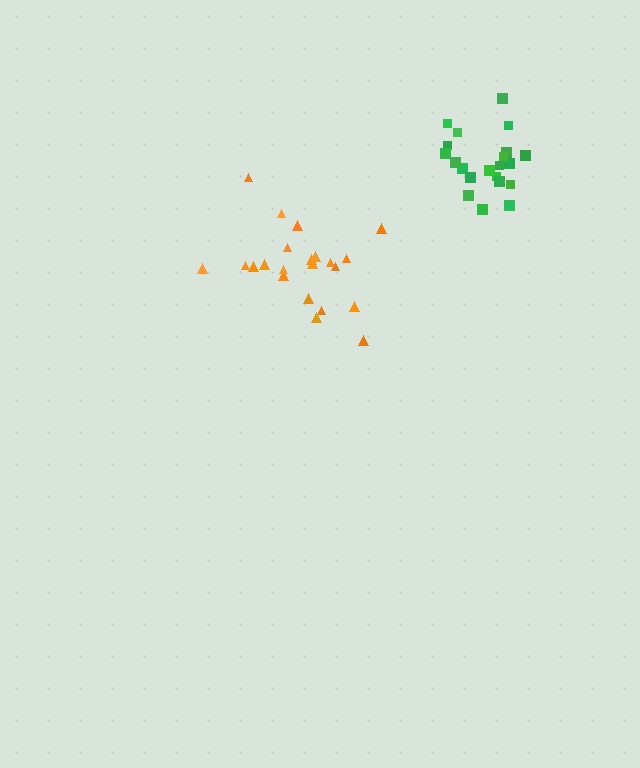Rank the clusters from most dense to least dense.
green, orange.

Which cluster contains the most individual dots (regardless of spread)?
Orange (22).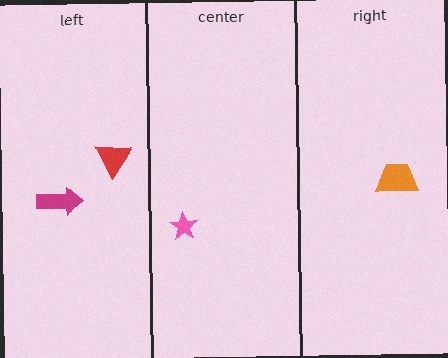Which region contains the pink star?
The center region.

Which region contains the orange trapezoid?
The right region.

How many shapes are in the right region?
1.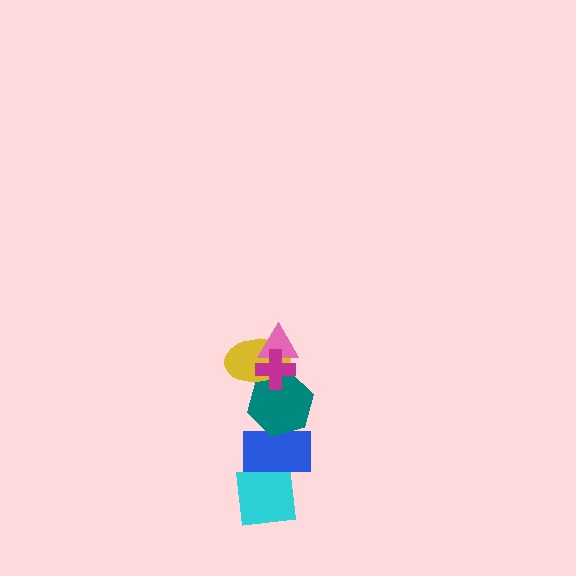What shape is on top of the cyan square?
The blue rectangle is on top of the cyan square.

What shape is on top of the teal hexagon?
The yellow ellipse is on top of the teal hexagon.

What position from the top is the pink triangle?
The pink triangle is 2nd from the top.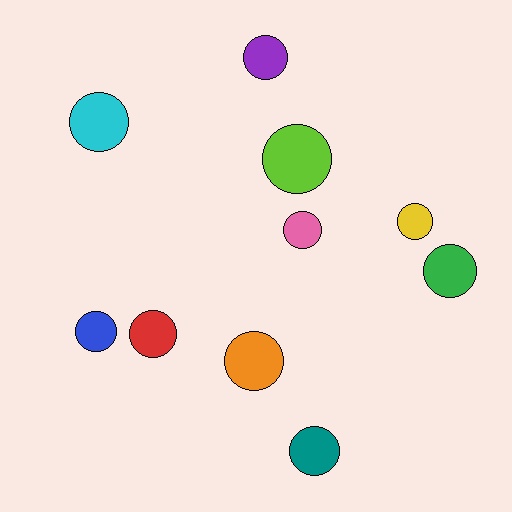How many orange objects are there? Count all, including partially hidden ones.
There is 1 orange object.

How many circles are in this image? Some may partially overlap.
There are 10 circles.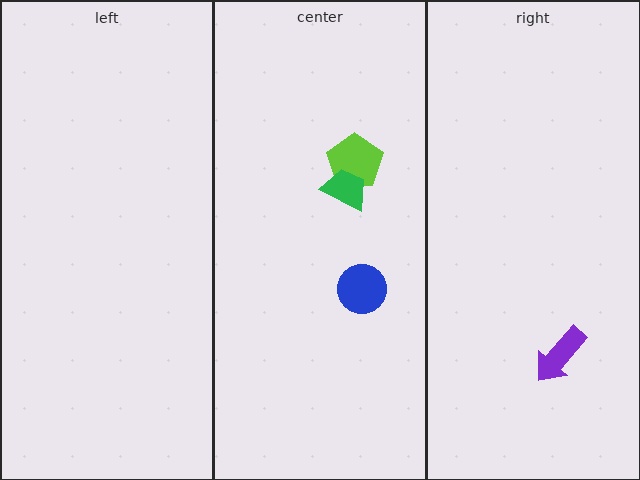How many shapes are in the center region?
3.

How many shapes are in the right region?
1.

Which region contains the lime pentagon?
The center region.